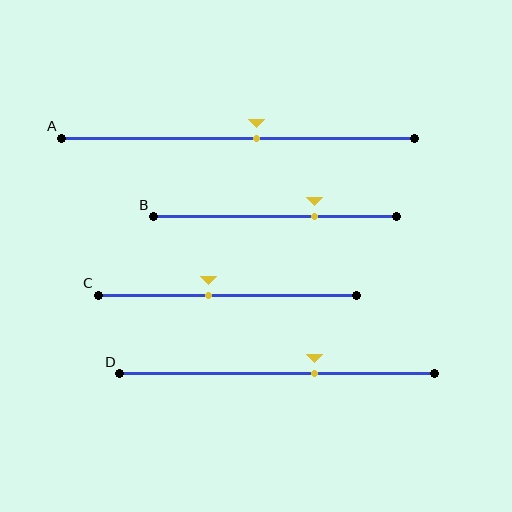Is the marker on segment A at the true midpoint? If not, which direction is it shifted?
No, the marker on segment A is shifted to the right by about 5% of the segment length.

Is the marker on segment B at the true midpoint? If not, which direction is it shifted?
No, the marker on segment B is shifted to the right by about 16% of the segment length.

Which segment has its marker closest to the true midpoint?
Segment A has its marker closest to the true midpoint.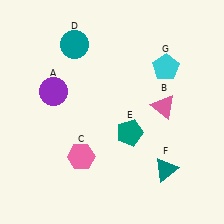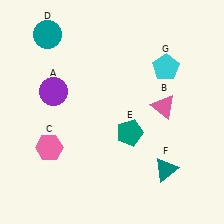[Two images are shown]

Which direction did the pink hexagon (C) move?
The pink hexagon (C) moved left.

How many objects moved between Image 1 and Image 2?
2 objects moved between the two images.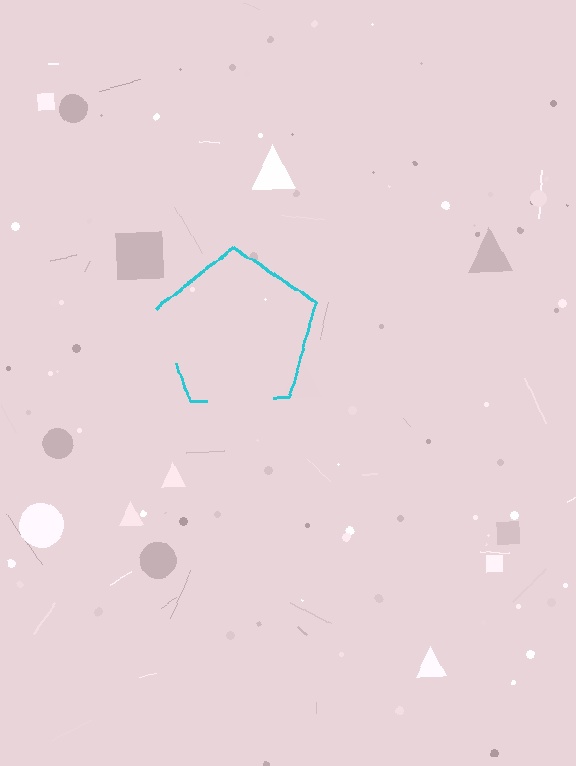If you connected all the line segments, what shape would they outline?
They would outline a pentagon.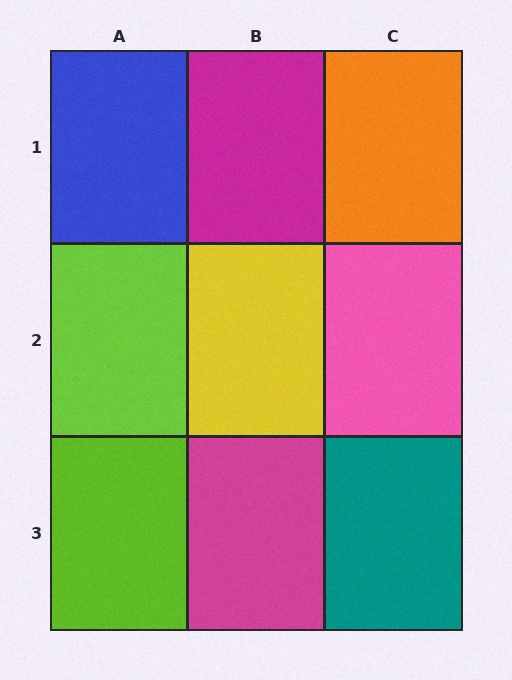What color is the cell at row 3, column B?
Magenta.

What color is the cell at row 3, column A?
Lime.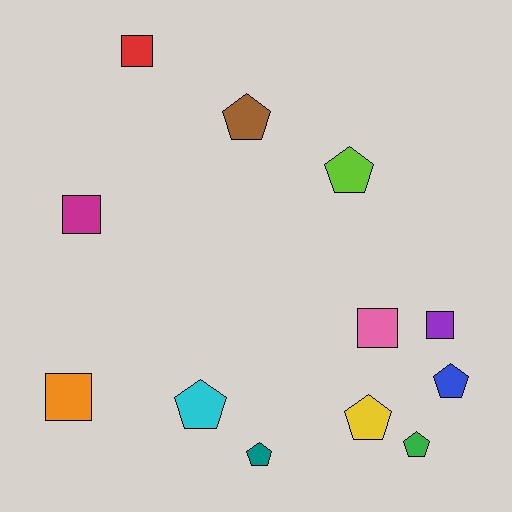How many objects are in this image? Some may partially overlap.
There are 12 objects.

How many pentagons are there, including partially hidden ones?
There are 7 pentagons.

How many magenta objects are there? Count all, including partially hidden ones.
There is 1 magenta object.